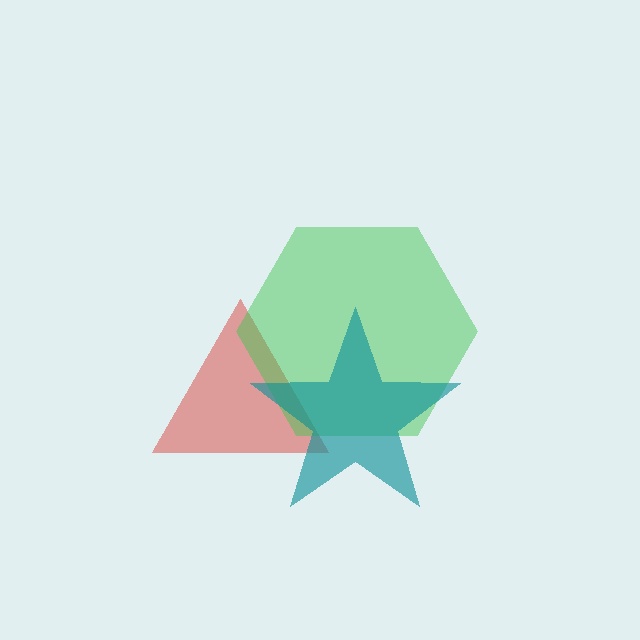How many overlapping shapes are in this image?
There are 3 overlapping shapes in the image.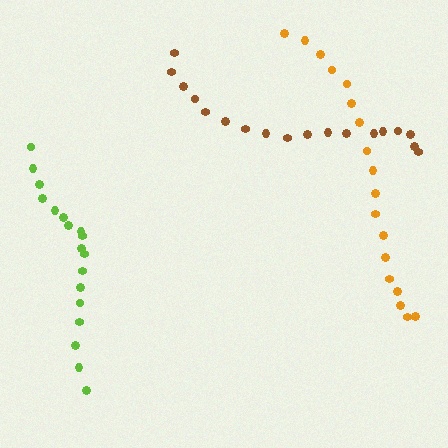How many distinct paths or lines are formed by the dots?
There are 3 distinct paths.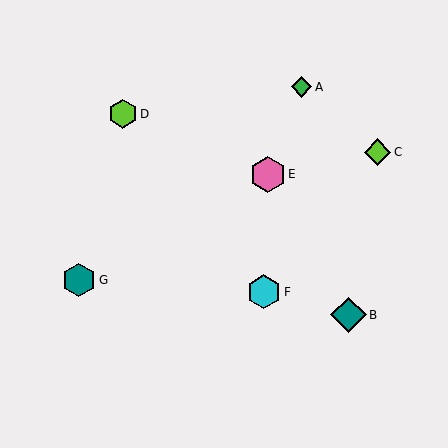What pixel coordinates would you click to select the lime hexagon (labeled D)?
Click at (123, 114) to select the lime hexagon D.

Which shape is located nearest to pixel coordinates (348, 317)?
The teal diamond (labeled B) at (348, 315) is nearest to that location.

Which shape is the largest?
The pink hexagon (labeled E) is the largest.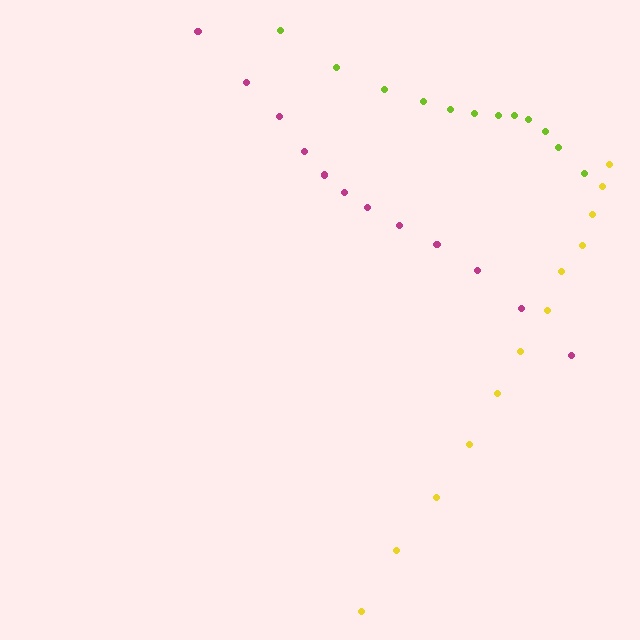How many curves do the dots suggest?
There are 3 distinct paths.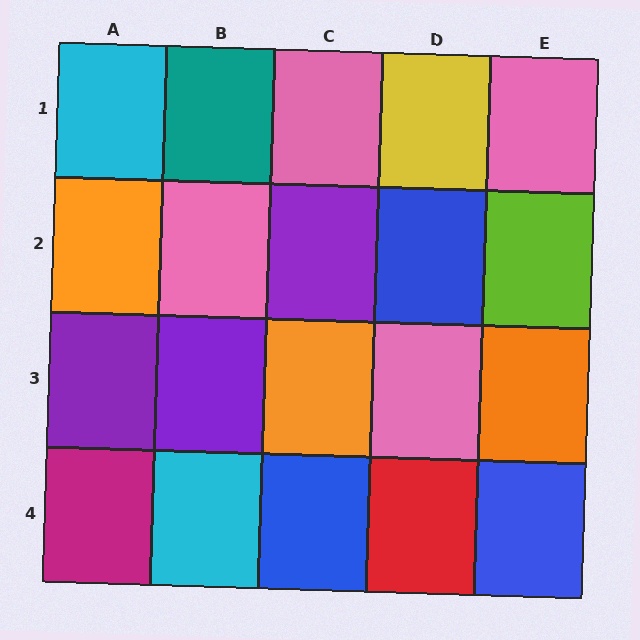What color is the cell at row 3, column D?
Pink.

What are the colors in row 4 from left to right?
Magenta, cyan, blue, red, blue.